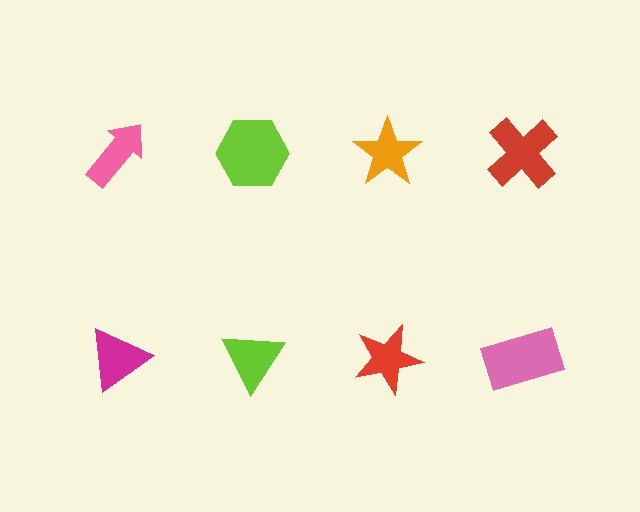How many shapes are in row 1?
4 shapes.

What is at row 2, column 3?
A red star.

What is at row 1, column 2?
A lime hexagon.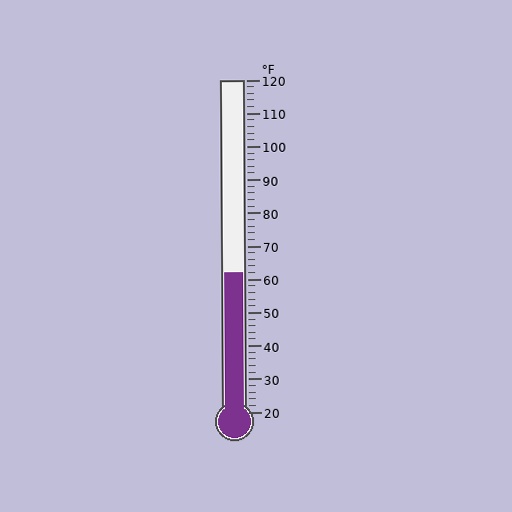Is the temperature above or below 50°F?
The temperature is above 50°F.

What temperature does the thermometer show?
The thermometer shows approximately 62°F.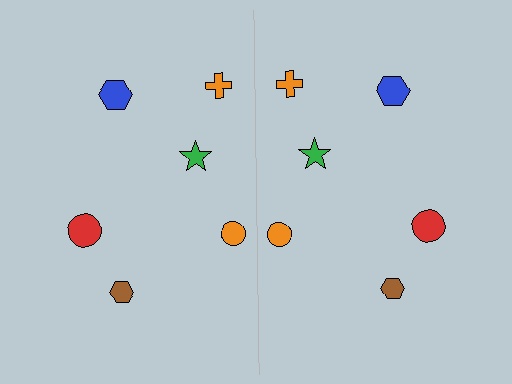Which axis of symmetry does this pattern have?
The pattern has a vertical axis of symmetry running through the center of the image.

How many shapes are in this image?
There are 12 shapes in this image.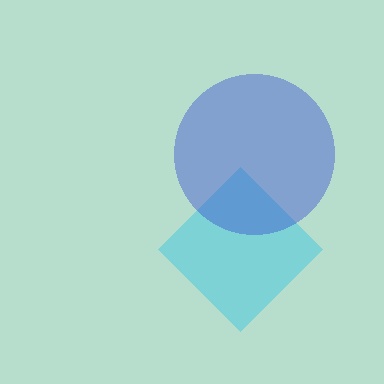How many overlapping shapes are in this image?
There are 2 overlapping shapes in the image.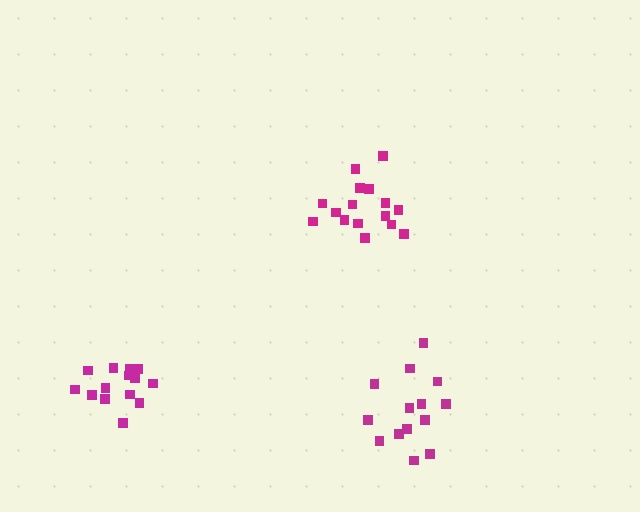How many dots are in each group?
Group 1: 16 dots, Group 2: 14 dots, Group 3: 14 dots (44 total).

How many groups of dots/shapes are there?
There are 3 groups.